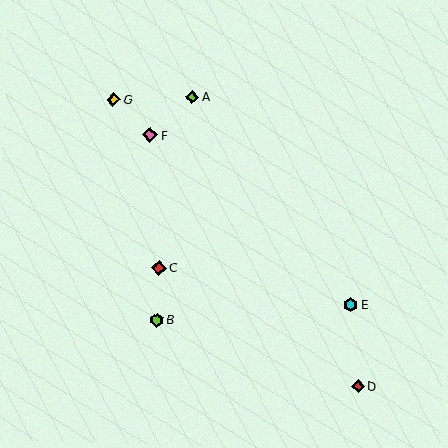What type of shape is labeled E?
Shape E is a cyan hexagon.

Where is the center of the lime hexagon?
The center of the lime hexagon is at (157, 320).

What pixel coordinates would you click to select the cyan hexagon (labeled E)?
Click at (350, 304) to select the cyan hexagon E.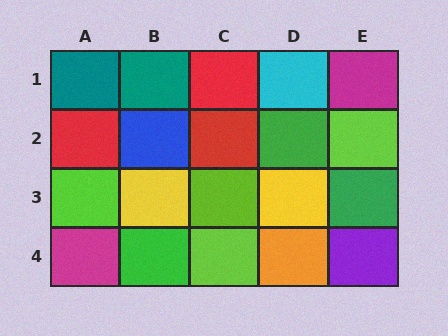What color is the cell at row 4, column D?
Orange.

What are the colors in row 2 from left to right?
Red, blue, red, green, lime.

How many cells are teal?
2 cells are teal.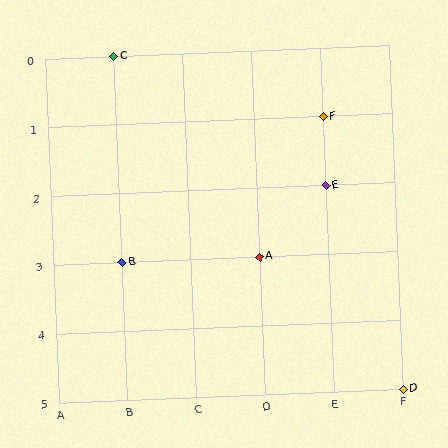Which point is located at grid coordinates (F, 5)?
Point D is at (F, 5).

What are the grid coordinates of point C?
Point C is at grid coordinates (B, 0).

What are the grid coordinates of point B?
Point B is at grid coordinates (B, 3).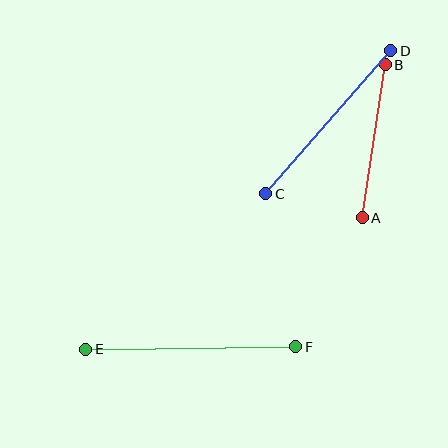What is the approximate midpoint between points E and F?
The midpoint is at approximately (191, 348) pixels.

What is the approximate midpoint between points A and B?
The midpoint is at approximately (374, 141) pixels.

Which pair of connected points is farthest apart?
Points E and F are farthest apart.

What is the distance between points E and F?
The distance is approximately 210 pixels.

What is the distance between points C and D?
The distance is approximately 190 pixels.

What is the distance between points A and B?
The distance is approximately 155 pixels.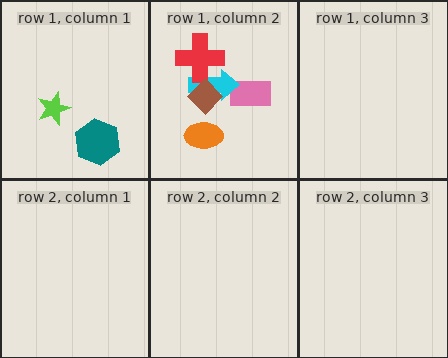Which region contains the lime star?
The row 1, column 1 region.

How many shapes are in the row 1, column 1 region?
2.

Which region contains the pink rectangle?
The row 1, column 2 region.